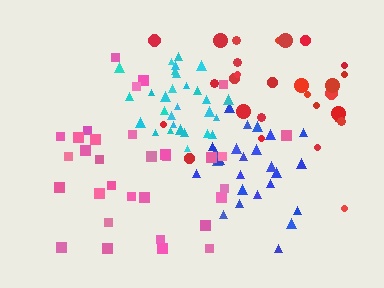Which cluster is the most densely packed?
Cyan.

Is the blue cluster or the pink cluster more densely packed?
Blue.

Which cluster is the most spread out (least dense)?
Red.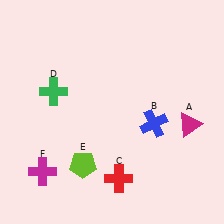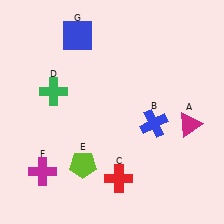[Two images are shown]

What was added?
A blue square (G) was added in Image 2.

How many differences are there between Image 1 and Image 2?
There is 1 difference between the two images.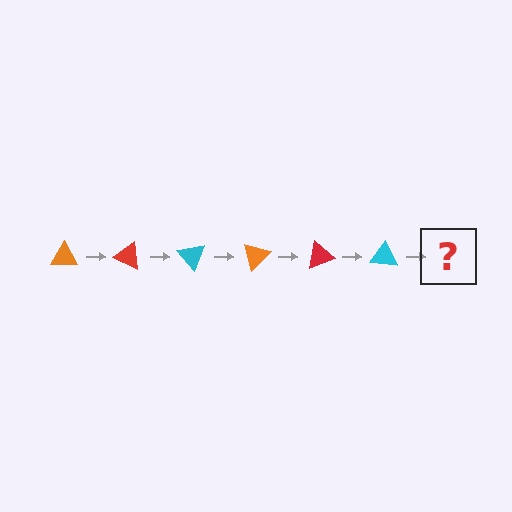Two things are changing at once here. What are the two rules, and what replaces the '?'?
The two rules are that it rotates 25 degrees each step and the color cycles through orange, red, and cyan. The '?' should be an orange triangle, rotated 150 degrees from the start.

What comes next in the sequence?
The next element should be an orange triangle, rotated 150 degrees from the start.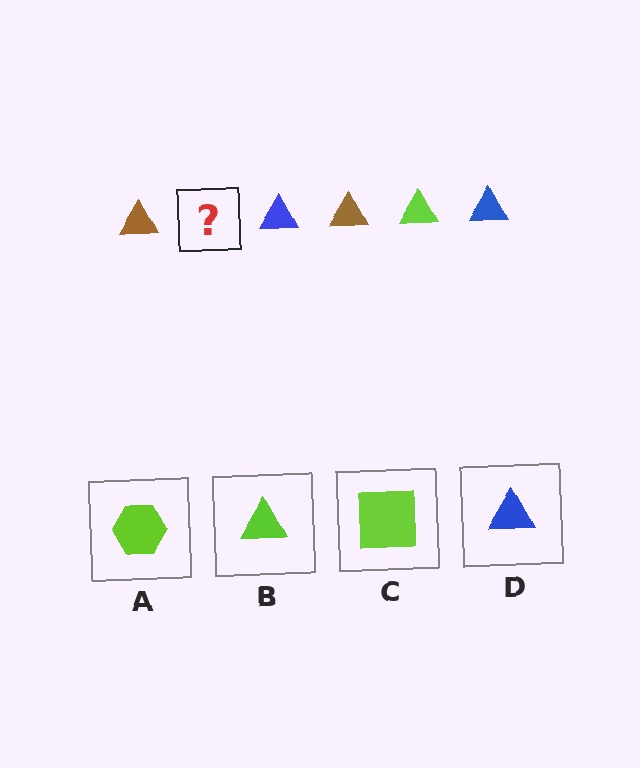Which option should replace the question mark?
Option B.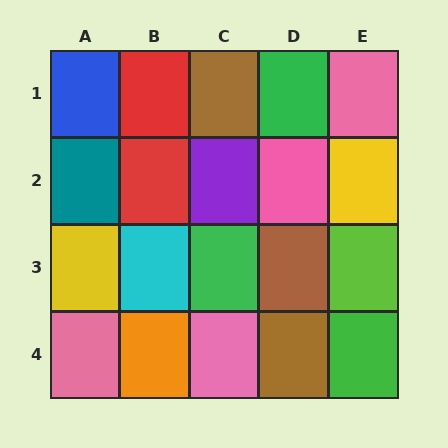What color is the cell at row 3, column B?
Cyan.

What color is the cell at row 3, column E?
Lime.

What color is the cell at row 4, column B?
Orange.